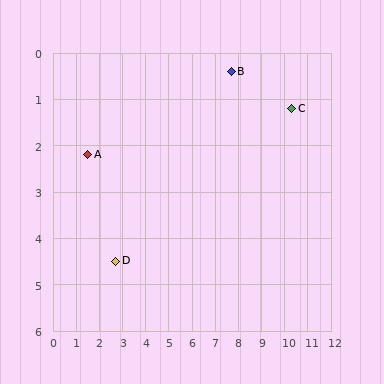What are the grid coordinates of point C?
Point C is at approximately (10.3, 1.2).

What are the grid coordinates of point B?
Point B is at approximately (7.7, 0.4).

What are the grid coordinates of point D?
Point D is at approximately (2.7, 4.5).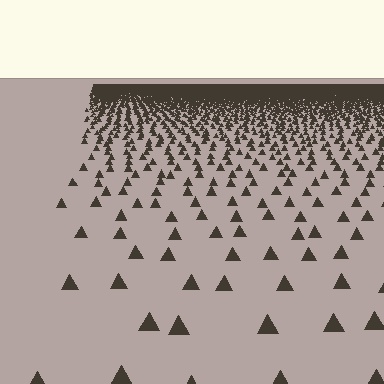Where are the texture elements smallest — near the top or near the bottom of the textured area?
Near the top.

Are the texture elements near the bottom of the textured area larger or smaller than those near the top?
Larger. Near the bottom, elements are closer to the viewer and appear at a bigger on-screen size.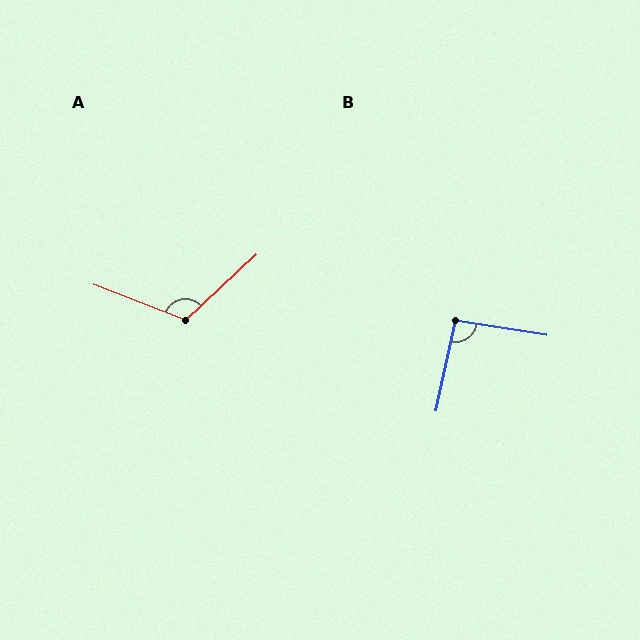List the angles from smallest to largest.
B (94°), A (116°).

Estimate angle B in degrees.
Approximately 94 degrees.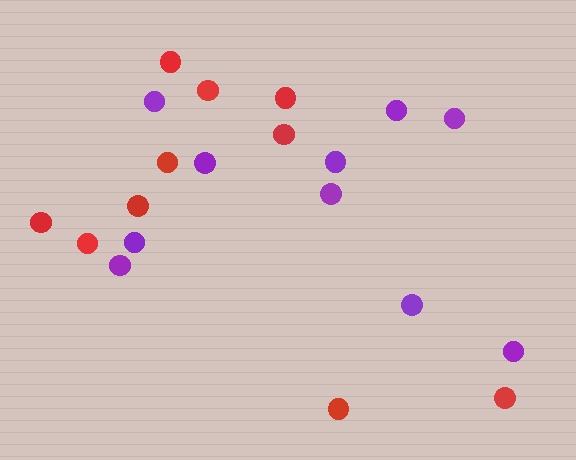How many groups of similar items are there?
There are 2 groups: one group of red circles (10) and one group of purple circles (10).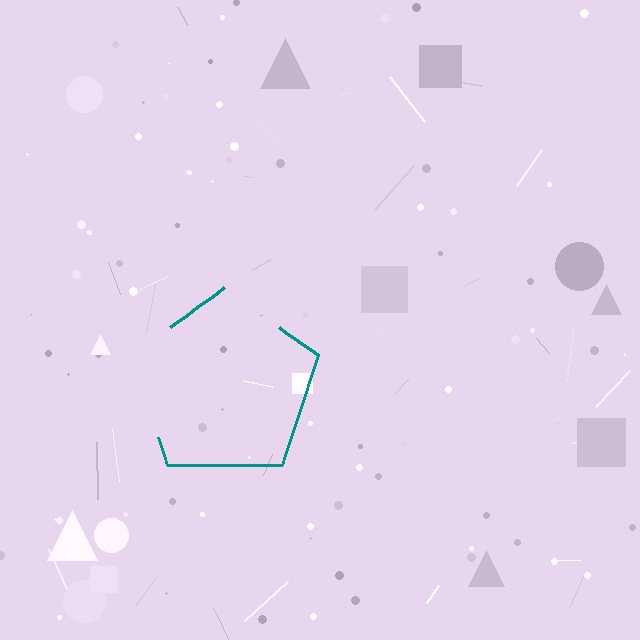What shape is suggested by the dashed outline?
The dashed outline suggests a pentagon.